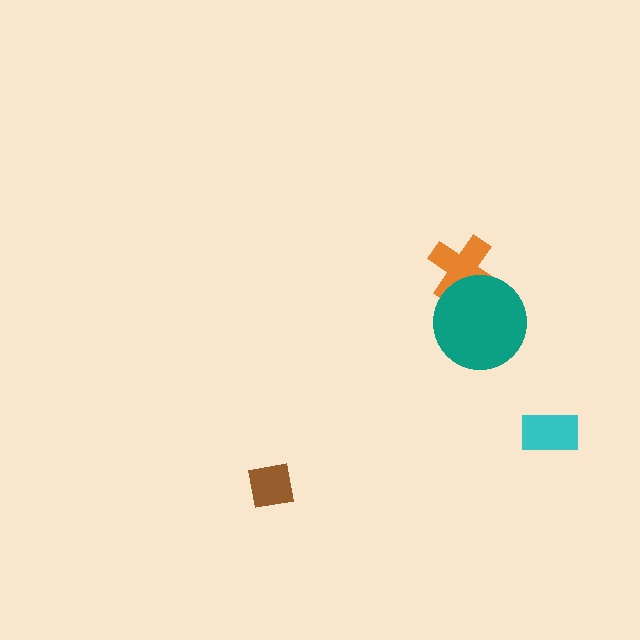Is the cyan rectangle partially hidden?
No, no other shape covers it.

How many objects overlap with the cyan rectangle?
0 objects overlap with the cyan rectangle.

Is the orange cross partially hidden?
Yes, it is partially covered by another shape.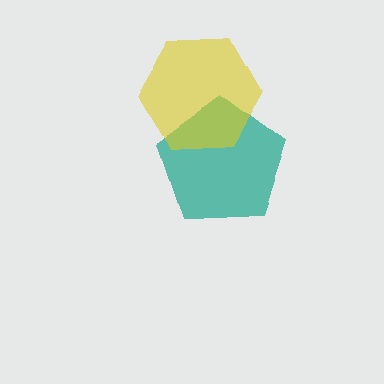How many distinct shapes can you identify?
There are 2 distinct shapes: a teal pentagon, a yellow hexagon.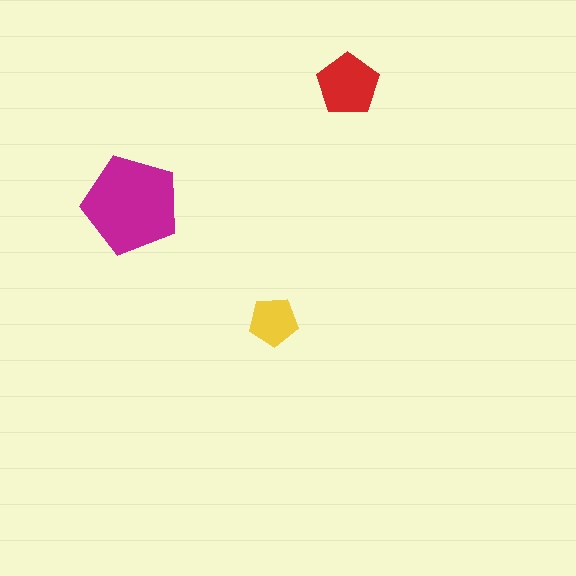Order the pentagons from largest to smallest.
the magenta one, the red one, the yellow one.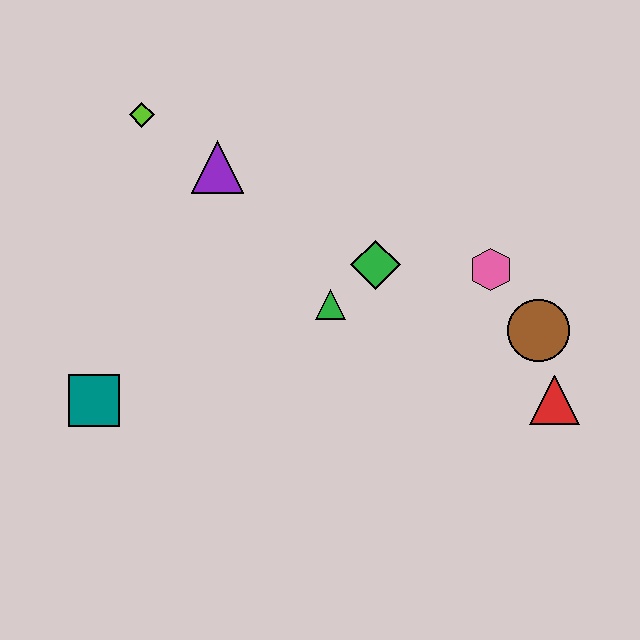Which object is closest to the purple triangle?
The lime diamond is closest to the purple triangle.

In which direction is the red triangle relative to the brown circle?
The red triangle is below the brown circle.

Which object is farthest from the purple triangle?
The red triangle is farthest from the purple triangle.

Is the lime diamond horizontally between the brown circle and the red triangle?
No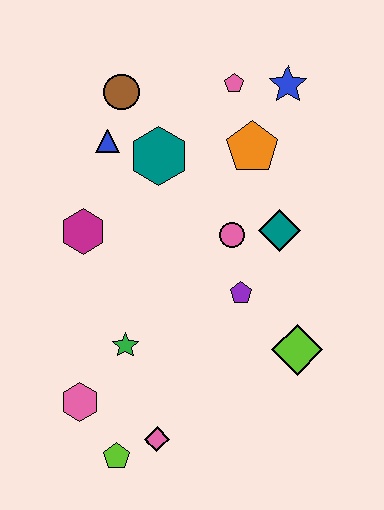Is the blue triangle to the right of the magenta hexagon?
Yes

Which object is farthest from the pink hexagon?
The blue star is farthest from the pink hexagon.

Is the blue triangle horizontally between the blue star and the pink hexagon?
Yes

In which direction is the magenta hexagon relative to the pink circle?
The magenta hexagon is to the left of the pink circle.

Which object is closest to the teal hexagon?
The blue triangle is closest to the teal hexagon.